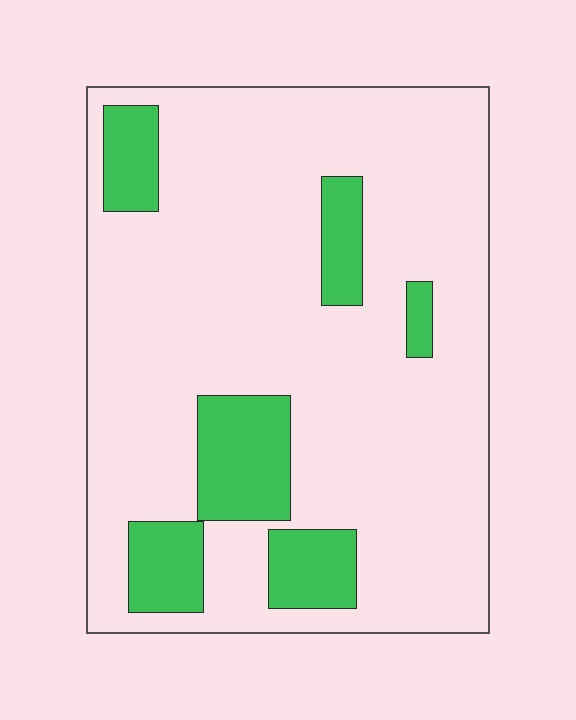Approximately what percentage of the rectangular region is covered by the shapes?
Approximately 20%.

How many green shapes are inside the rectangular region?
6.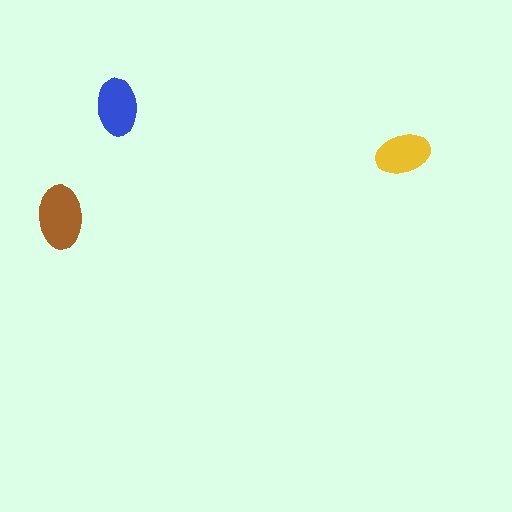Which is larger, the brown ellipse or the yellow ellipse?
The brown one.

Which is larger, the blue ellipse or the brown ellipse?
The brown one.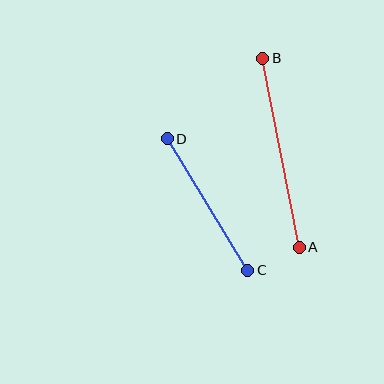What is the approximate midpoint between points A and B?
The midpoint is at approximately (281, 153) pixels.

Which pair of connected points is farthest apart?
Points A and B are farthest apart.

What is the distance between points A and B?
The distance is approximately 193 pixels.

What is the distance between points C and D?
The distance is approximately 154 pixels.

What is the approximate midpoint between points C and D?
The midpoint is at approximately (207, 204) pixels.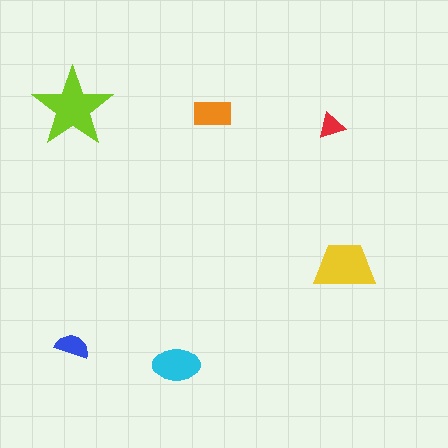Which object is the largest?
The lime star.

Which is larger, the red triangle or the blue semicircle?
The blue semicircle.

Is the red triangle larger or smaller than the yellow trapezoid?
Smaller.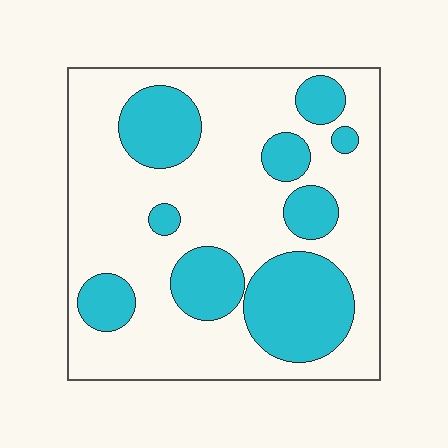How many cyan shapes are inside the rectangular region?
9.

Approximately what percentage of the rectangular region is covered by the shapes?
Approximately 30%.